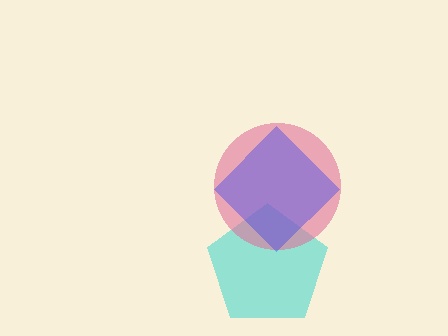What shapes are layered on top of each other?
The layered shapes are: a cyan pentagon, a pink circle, a blue diamond.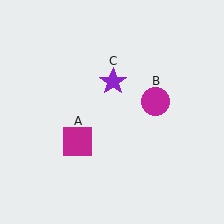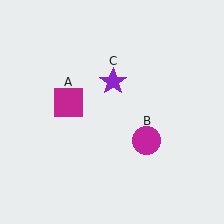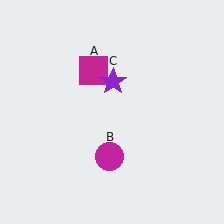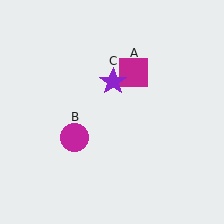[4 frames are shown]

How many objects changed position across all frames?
2 objects changed position: magenta square (object A), magenta circle (object B).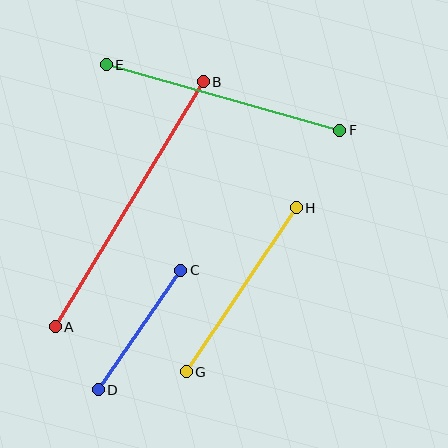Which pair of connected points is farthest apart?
Points A and B are farthest apart.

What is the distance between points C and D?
The distance is approximately 145 pixels.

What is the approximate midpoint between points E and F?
The midpoint is at approximately (223, 98) pixels.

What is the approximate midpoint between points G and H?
The midpoint is at approximately (241, 290) pixels.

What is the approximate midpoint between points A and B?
The midpoint is at approximately (129, 204) pixels.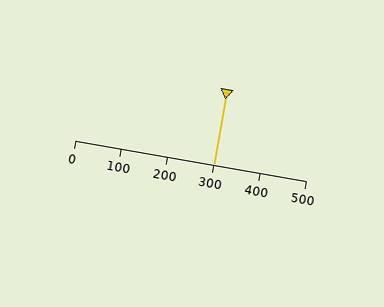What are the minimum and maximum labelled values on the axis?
The axis runs from 0 to 500.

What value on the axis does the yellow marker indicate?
The marker indicates approximately 300.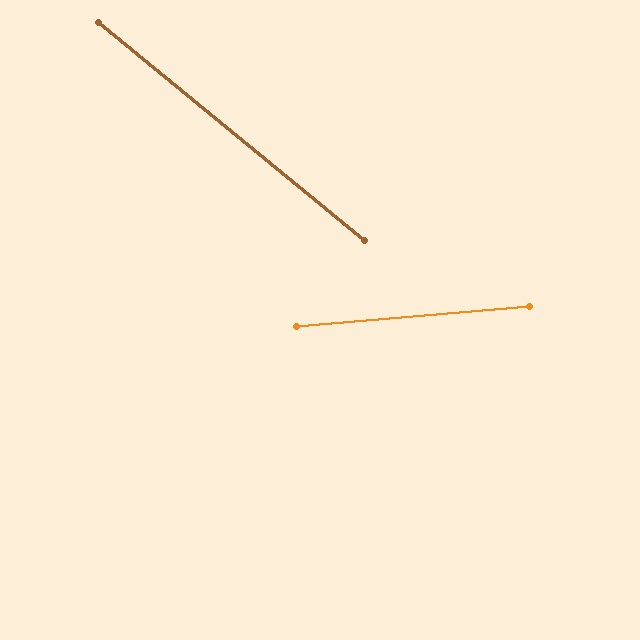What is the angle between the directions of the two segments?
Approximately 44 degrees.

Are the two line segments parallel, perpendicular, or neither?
Neither parallel nor perpendicular — they differ by about 44°.